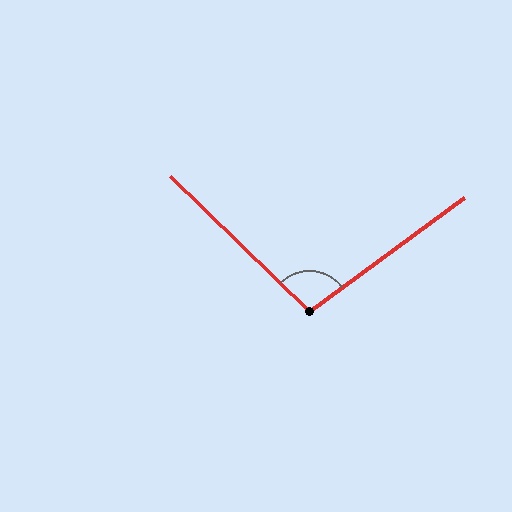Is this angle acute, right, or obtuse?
It is obtuse.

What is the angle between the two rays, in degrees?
Approximately 100 degrees.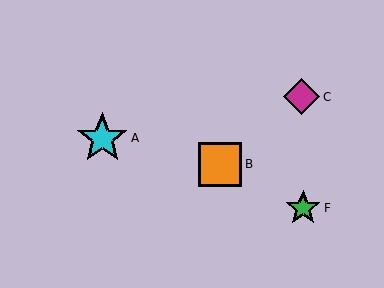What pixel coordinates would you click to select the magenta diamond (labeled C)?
Click at (301, 97) to select the magenta diamond C.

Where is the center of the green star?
The center of the green star is at (303, 208).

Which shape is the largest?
The cyan star (labeled A) is the largest.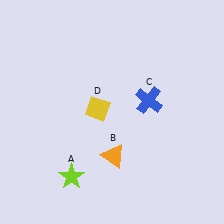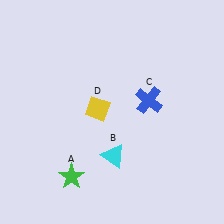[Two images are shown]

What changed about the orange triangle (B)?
In Image 1, B is orange. In Image 2, it changed to cyan.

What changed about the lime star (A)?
In Image 1, A is lime. In Image 2, it changed to green.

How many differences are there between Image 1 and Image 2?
There are 2 differences between the two images.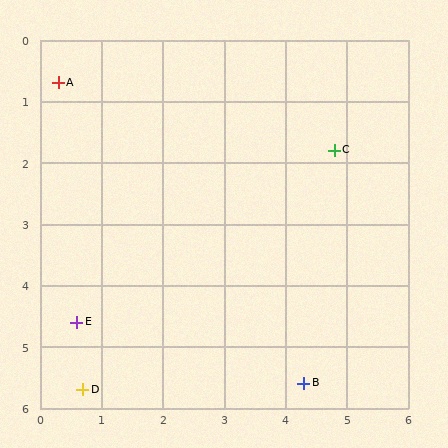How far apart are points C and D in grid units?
Points C and D are about 5.7 grid units apart.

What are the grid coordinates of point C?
Point C is at approximately (4.8, 1.8).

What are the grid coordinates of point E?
Point E is at approximately (0.6, 4.6).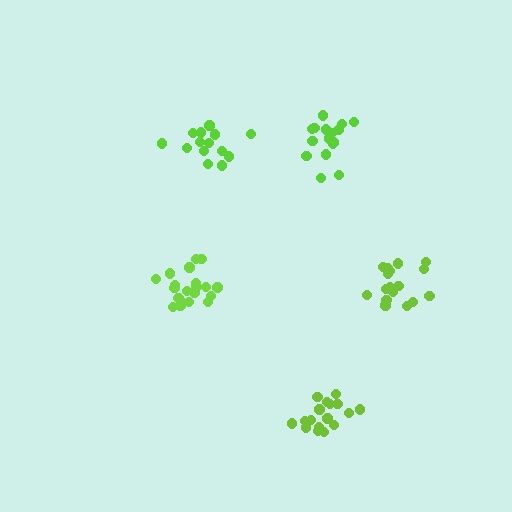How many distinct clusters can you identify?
There are 5 distinct clusters.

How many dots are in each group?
Group 1: 20 dots, Group 2: 15 dots, Group 3: 17 dots, Group 4: 17 dots, Group 5: 16 dots (85 total).